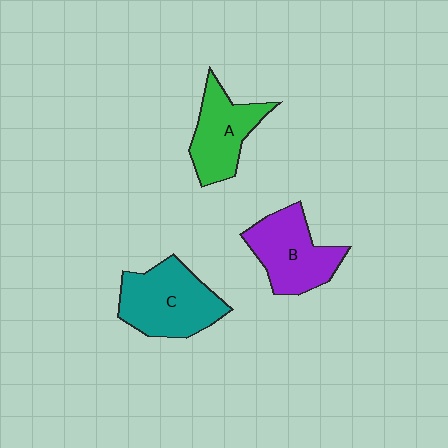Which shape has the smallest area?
Shape A (green).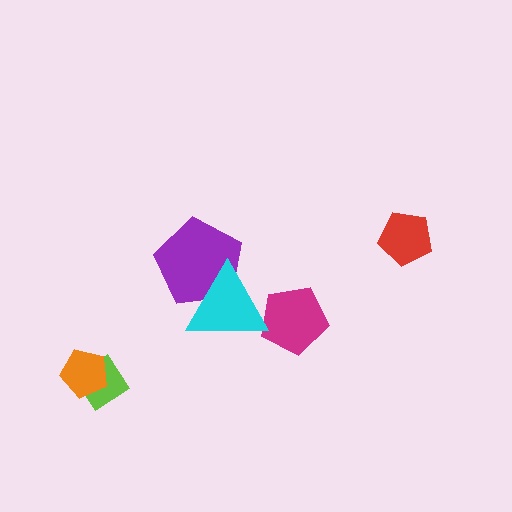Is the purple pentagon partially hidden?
Yes, it is partially covered by another shape.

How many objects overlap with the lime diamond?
1 object overlaps with the lime diamond.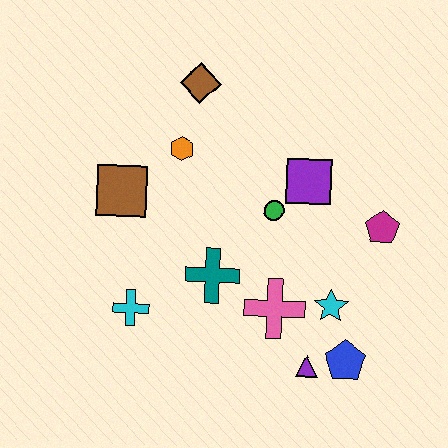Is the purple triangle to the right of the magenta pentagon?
No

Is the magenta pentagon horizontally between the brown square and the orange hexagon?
No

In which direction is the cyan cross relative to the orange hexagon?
The cyan cross is below the orange hexagon.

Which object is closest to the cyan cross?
The teal cross is closest to the cyan cross.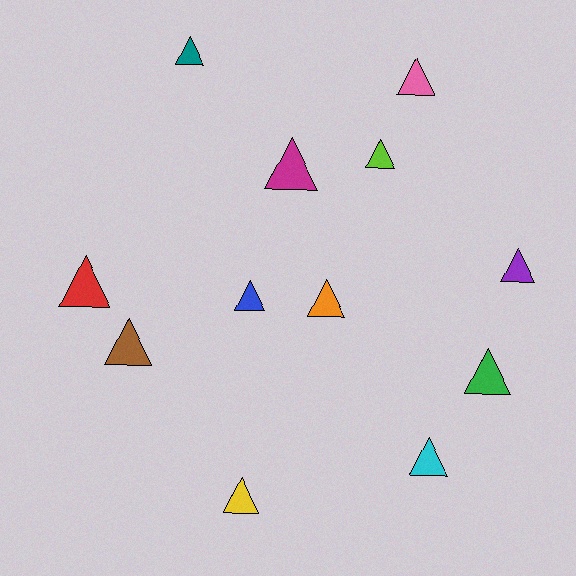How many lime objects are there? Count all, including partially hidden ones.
There is 1 lime object.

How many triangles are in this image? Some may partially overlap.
There are 12 triangles.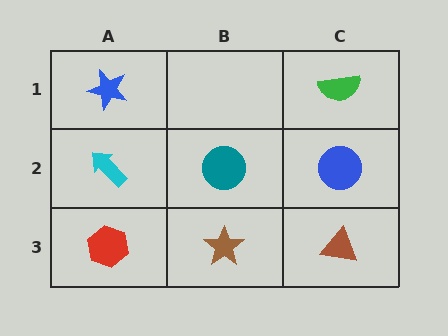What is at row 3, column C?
A brown triangle.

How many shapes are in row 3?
3 shapes.